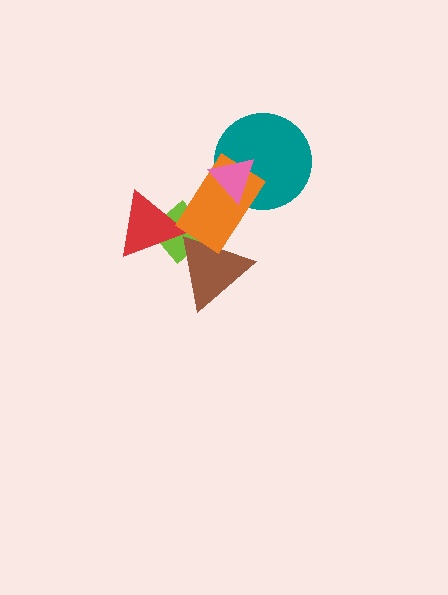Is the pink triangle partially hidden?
No, no other shape covers it.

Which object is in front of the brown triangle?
The orange rectangle is in front of the brown triangle.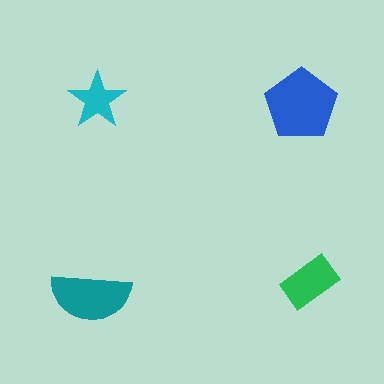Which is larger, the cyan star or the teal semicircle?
The teal semicircle.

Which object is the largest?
The blue pentagon.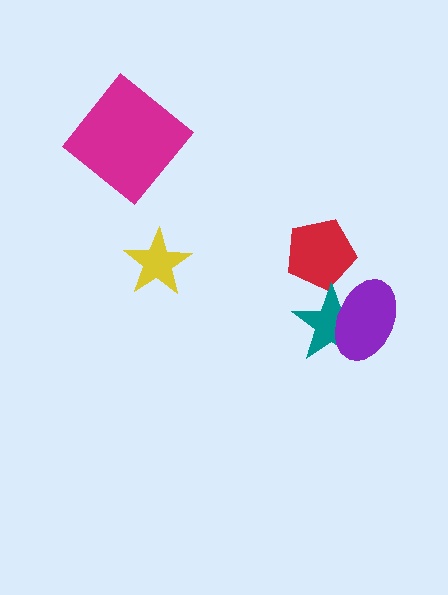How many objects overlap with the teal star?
1 object overlaps with the teal star.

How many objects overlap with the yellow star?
0 objects overlap with the yellow star.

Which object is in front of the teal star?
The purple ellipse is in front of the teal star.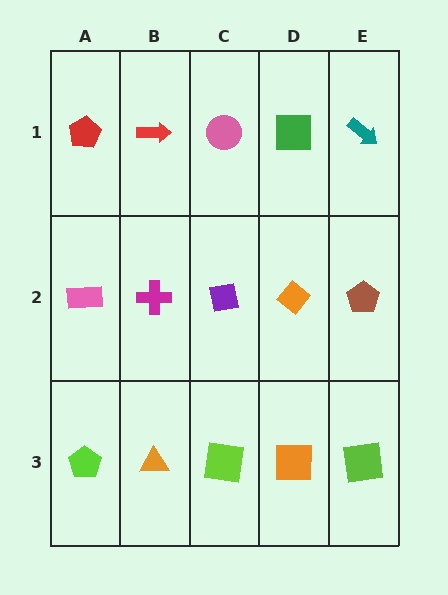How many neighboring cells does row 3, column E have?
2.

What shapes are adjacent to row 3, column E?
A brown pentagon (row 2, column E), an orange square (row 3, column D).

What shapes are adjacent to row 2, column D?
A green square (row 1, column D), an orange square (row 3, column D), a purple square (row 2, column C), a brown pentagon (row 2, column E).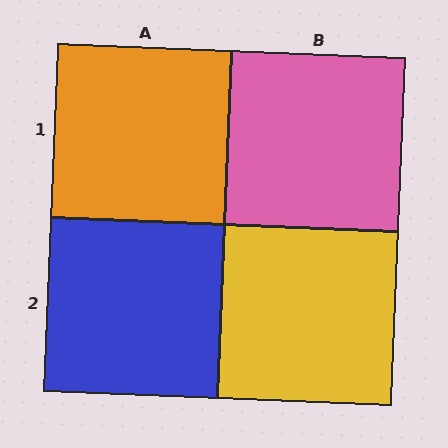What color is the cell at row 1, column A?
Orange.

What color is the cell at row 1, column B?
Pink.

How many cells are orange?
1 cell is orange.